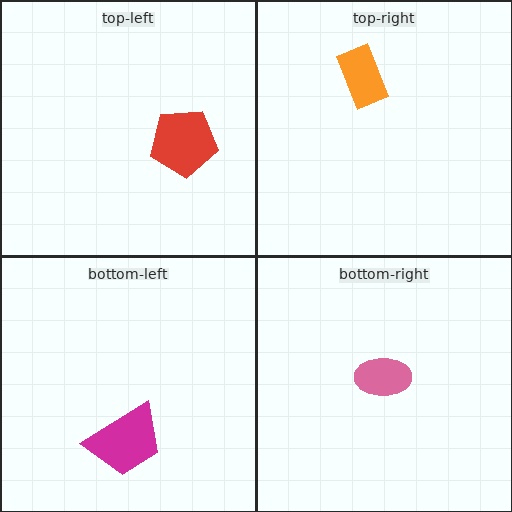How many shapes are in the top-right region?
1.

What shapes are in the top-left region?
The red pentagon.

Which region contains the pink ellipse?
The bottom-right region.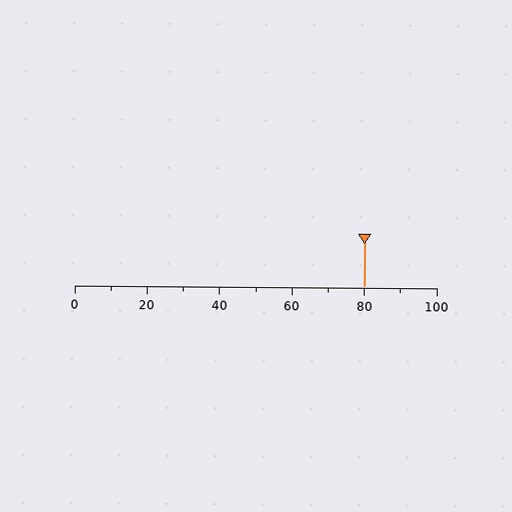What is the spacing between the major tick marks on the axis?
The major ticks are spaced 20 apart.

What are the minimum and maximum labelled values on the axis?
The axis runs from 0 to 100.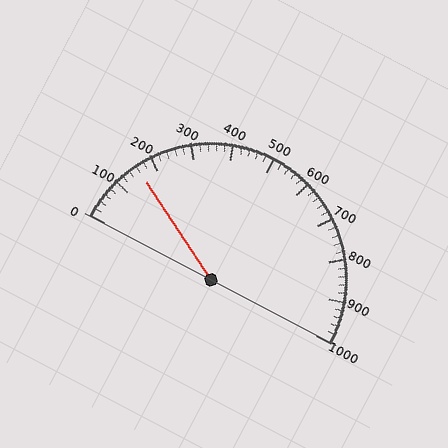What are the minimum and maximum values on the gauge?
The gauge ranges from 0 to 1000.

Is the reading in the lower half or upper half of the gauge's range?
The reading is in the lower half of the range (0 to 1000).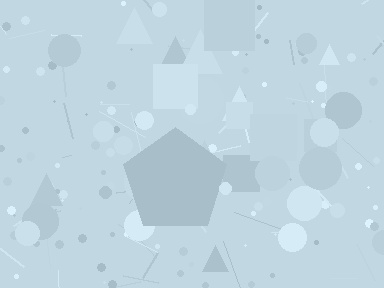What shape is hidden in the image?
A pentagon is hidden in the image.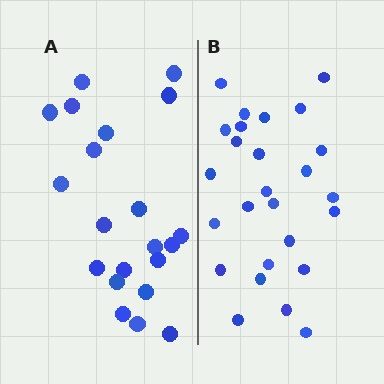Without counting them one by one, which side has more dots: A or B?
Region B (the right region) has more dots.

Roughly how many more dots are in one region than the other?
Region B has about 5 more dots than region A.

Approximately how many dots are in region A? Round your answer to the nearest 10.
About 20 dots. (The exact count is 21, which rounds to 20.)